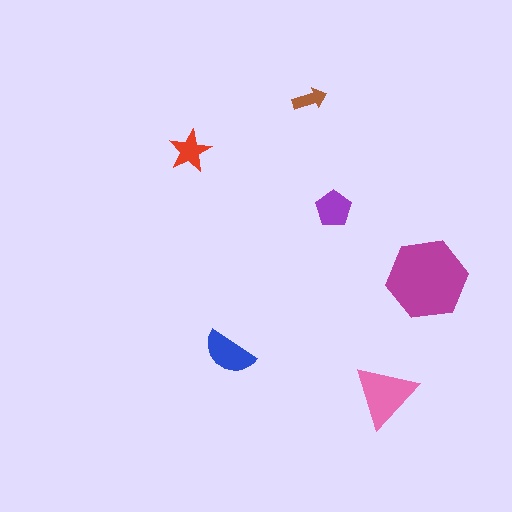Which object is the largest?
The magenta hexagon.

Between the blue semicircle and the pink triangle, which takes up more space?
The pink triangle.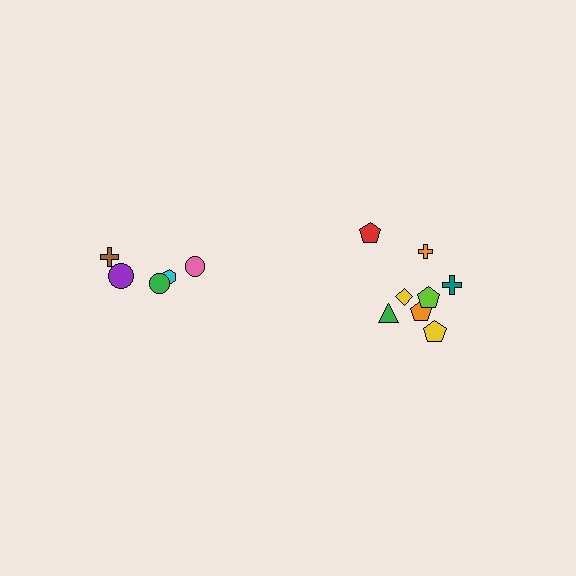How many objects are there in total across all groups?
There are 13 objects.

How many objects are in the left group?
There are 5 objects.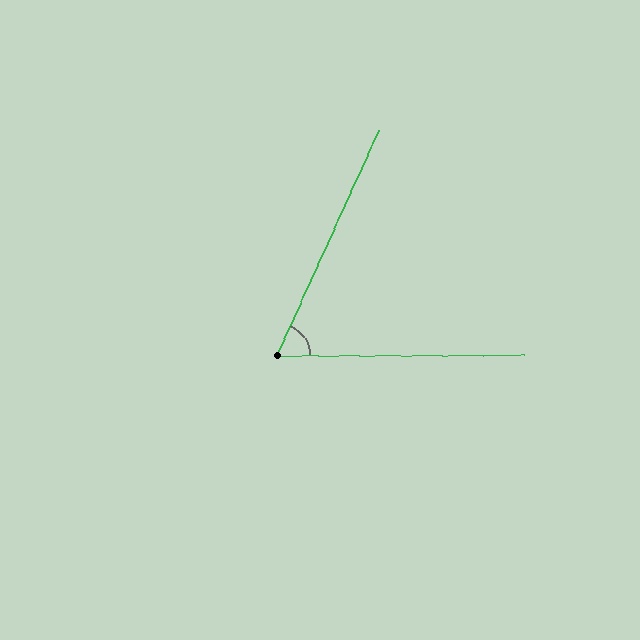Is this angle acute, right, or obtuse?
It is acute.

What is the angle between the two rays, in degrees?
Approximately 66 degrees.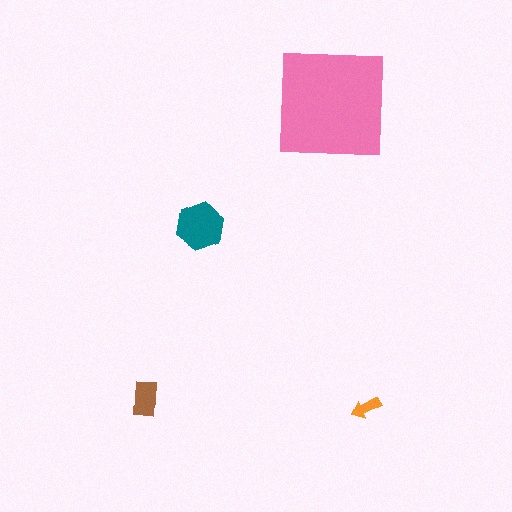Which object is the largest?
The pink square.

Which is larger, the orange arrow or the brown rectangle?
The brown rectangle.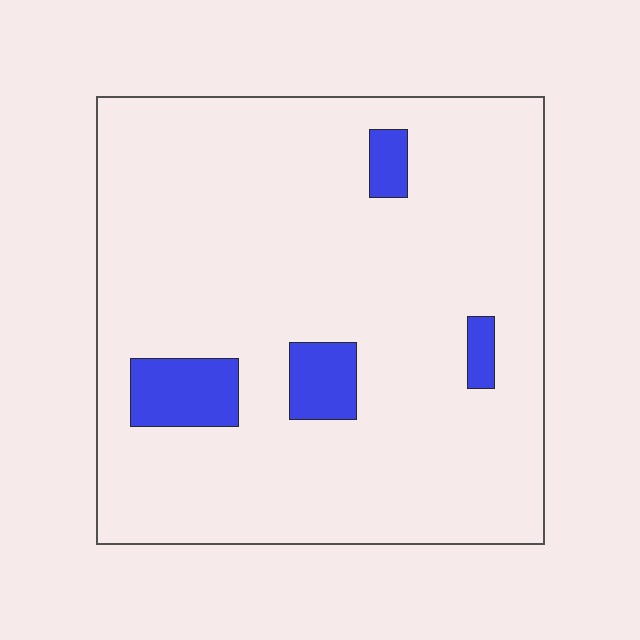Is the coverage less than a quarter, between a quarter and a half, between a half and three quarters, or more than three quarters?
Less than a quarter.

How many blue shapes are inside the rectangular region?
4.